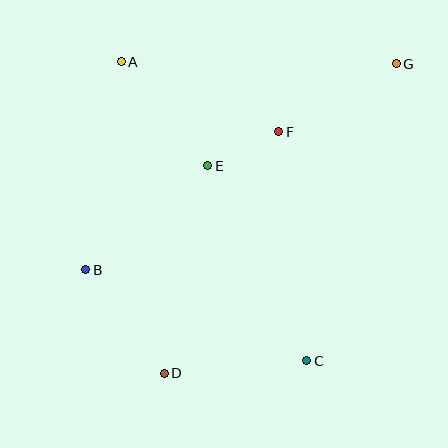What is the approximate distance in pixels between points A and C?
The distance between A and C is approximately 352 pixels.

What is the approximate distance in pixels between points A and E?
The distance between A and E is approximately 135 pixels.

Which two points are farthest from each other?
Points D and G are farthest from each other.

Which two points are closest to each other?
Points E and F are closest to each other.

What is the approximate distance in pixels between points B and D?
The distance between B and D is approximately 130 pixels.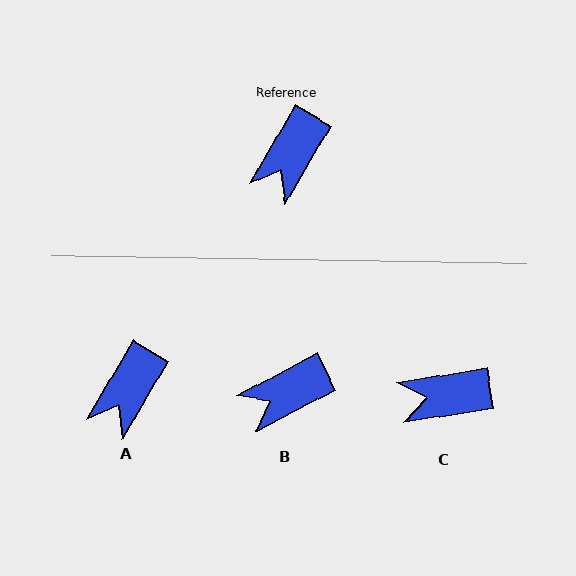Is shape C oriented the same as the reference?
No, it is off by about 50 degrees.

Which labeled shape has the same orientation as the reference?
A.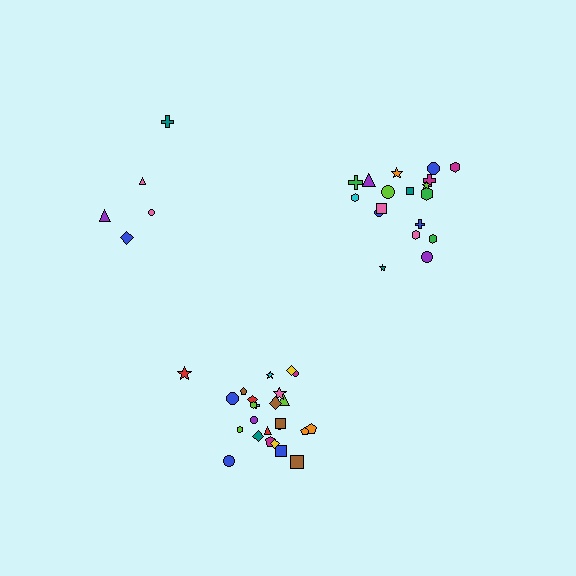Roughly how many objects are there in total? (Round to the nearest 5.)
Roughly 50 objects in total.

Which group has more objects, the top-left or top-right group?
The top-right group.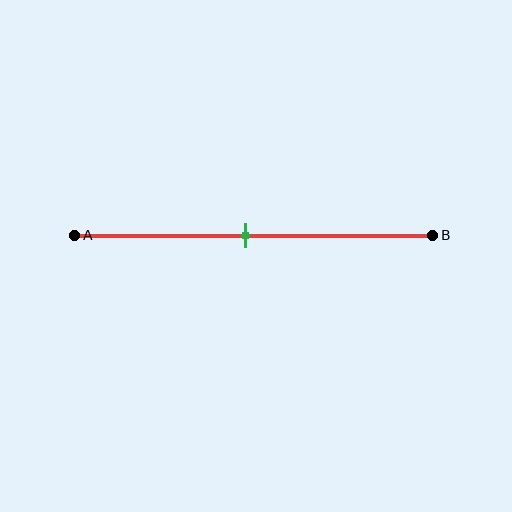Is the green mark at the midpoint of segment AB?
Yes, the mark is approximately at the midpoint.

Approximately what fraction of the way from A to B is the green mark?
The green mark is approximately 50% of the way from A to B.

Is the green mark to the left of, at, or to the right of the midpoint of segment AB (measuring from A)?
The green mark is approximately at the midpoint of segment AB.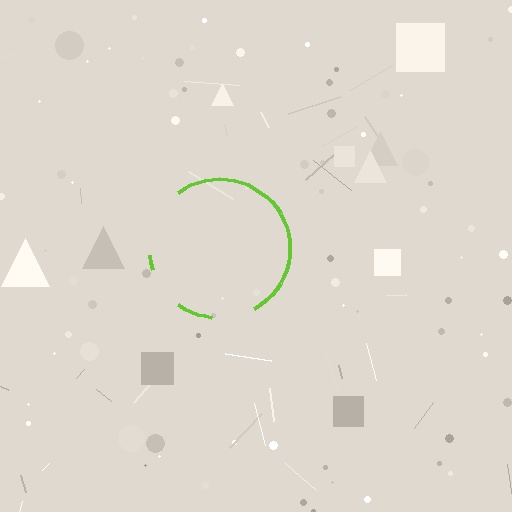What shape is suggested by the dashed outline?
The dashed outline suggests a circle.